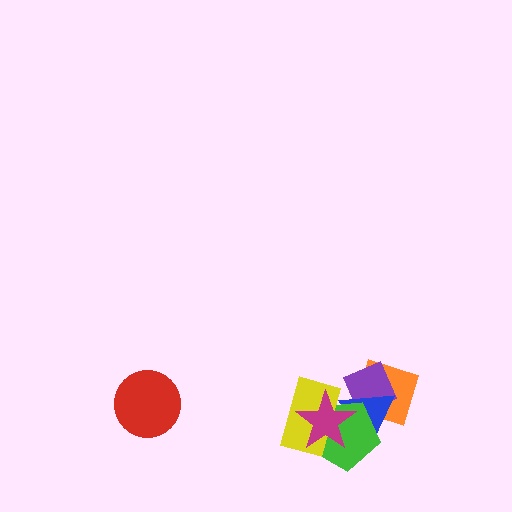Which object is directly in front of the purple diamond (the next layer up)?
The blue triangle is directly in front of the purple diamond.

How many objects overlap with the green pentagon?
5 objects overlap with the green pentagon.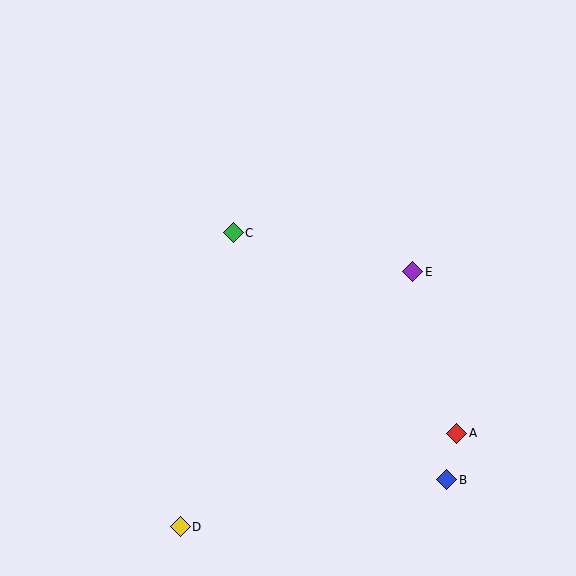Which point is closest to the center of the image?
Point C at (233, 233) is closest to the center.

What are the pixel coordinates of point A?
Point A is at (457, 433).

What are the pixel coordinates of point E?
Point E is at (413, 272).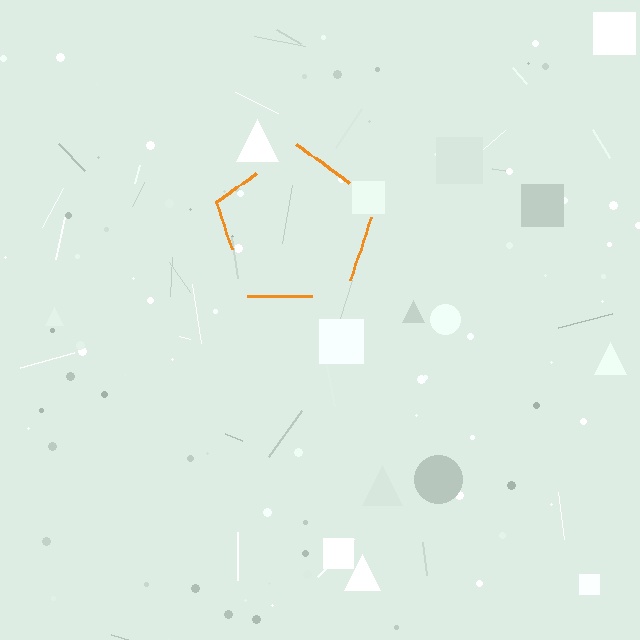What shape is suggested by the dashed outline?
The dashed outline suggests a pentagon.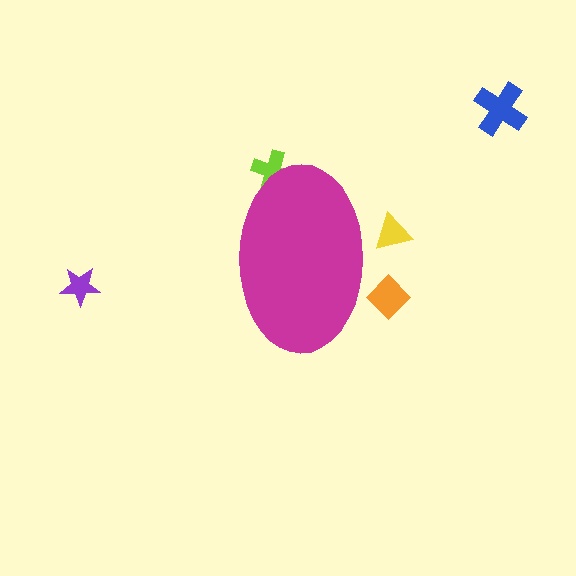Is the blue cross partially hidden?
No, the blue cross is fully visible.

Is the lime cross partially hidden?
Yes, the lime cross is partially hidden behind the magenta ellipse.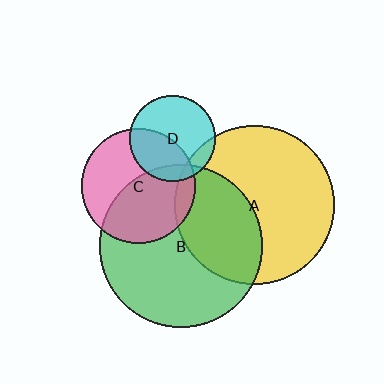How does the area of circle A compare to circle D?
Approximately 3.5 times.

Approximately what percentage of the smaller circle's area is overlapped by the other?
Approximately 10%.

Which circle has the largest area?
Circle B (green).